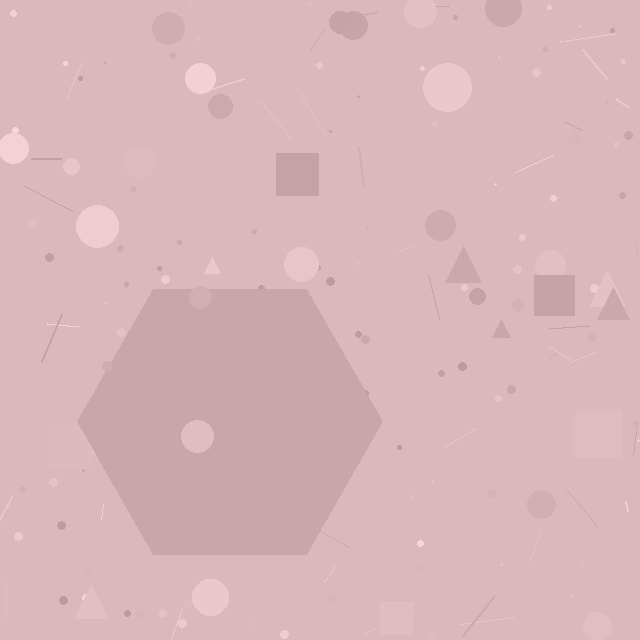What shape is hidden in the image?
A hexagon is hidden in the image.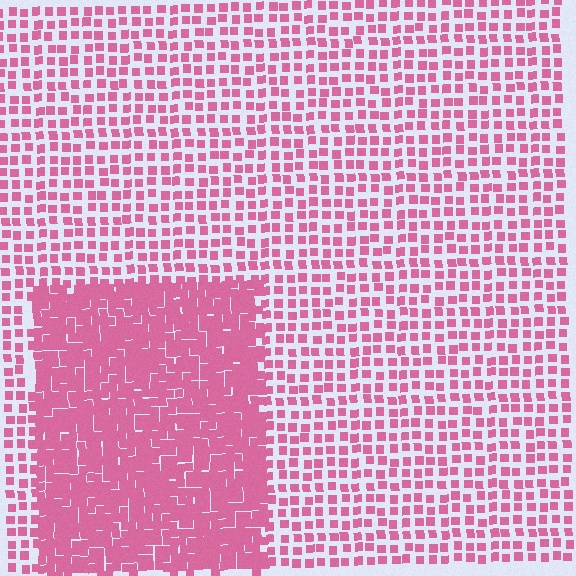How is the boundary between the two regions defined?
The boundary is defined by a change in element density (approximately 2.3x ratio). All elements are the same color, size, and shape.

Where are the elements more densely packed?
The elements are more densely packed inside the rectangle boundary.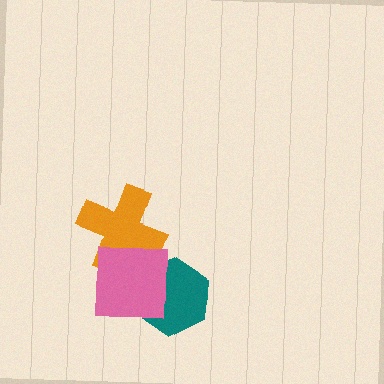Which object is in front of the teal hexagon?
The pink square is in front of the teal hexagon.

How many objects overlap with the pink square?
2 objects overlap with the pink square.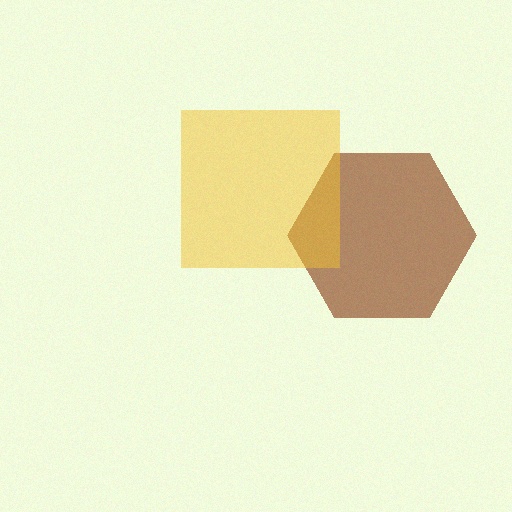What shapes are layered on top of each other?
The layered shapes are: a brown hexagon, a yellow square.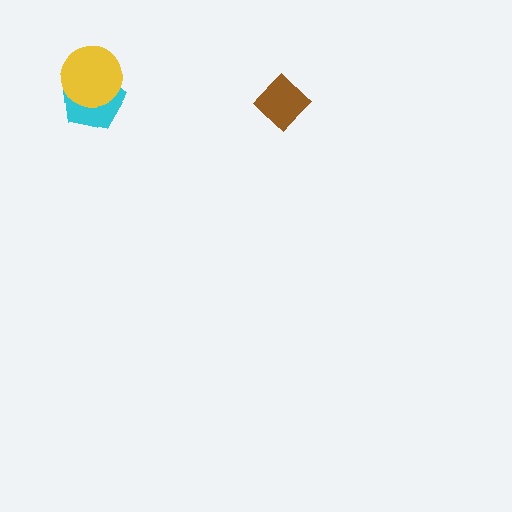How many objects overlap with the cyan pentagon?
1 object overlaps with the cyan pentagon.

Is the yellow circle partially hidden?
No, no other shape covers it.